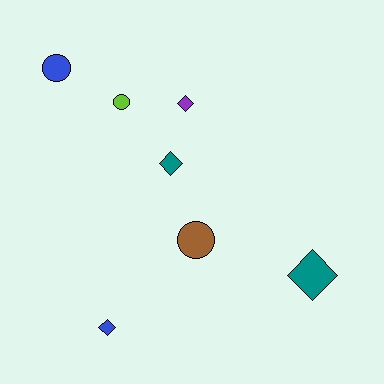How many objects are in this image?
There are 7 objects.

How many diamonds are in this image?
There are 4 diamonds.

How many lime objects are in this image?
There is 1 lime object.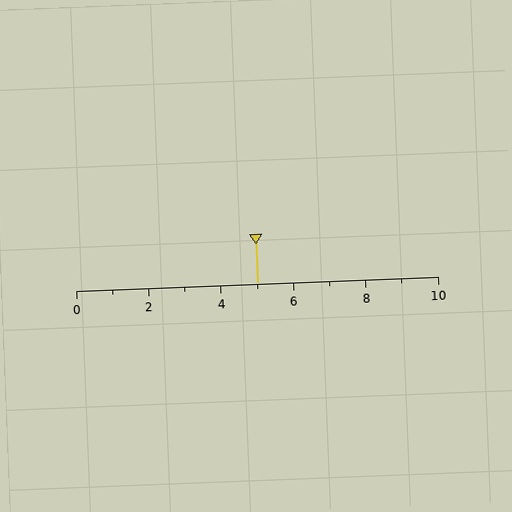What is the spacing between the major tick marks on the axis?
The major ticks are spaced 2 apart.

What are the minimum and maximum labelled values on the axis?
The axis runs from 0 to 10.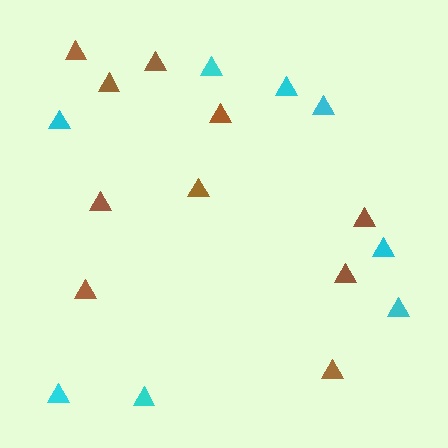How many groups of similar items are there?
There are 2 groups: one group of cyan triangles (8) and one group of brown triangles (10).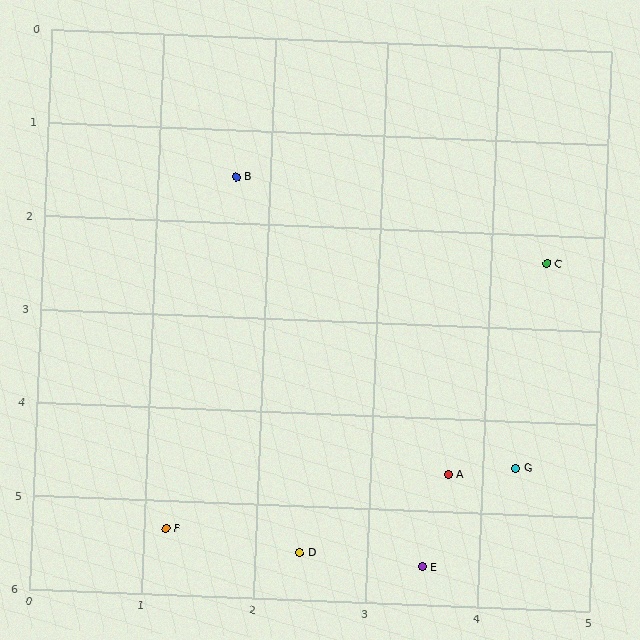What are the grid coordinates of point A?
Point A is at approximately (3.7, 4.6).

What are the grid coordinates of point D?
Point D is at approximately (2.4, 5.5).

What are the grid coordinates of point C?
Point C is at approximately (4.5, 2.3).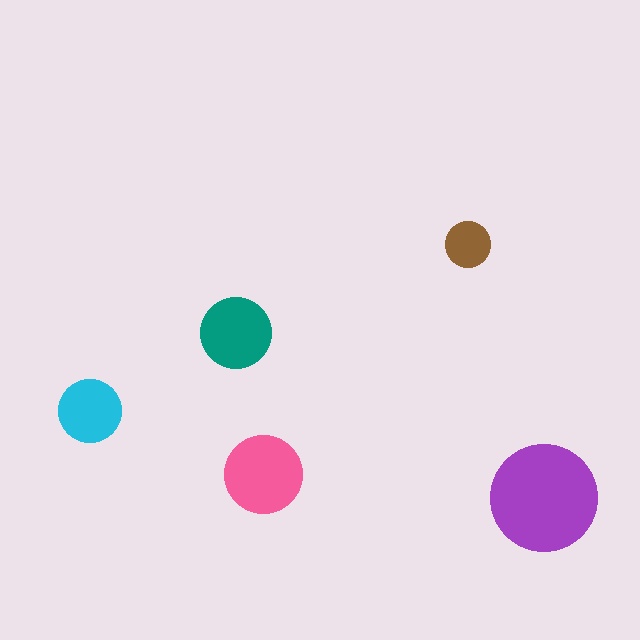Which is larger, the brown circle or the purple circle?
The purple one.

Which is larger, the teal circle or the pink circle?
The pink one.